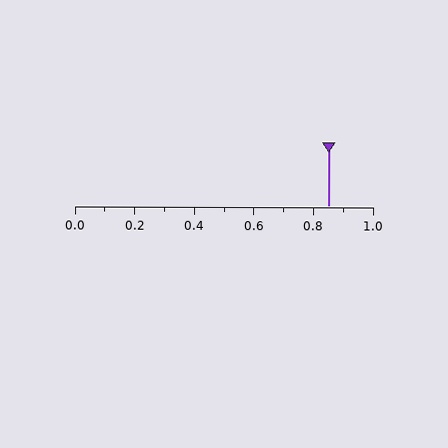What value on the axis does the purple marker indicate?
The marker indicates approximately 0.85.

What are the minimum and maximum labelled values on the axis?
The axis runs from 0.0 to 1.0.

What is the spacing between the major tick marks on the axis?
The major ticks are spaced 0.2 apart.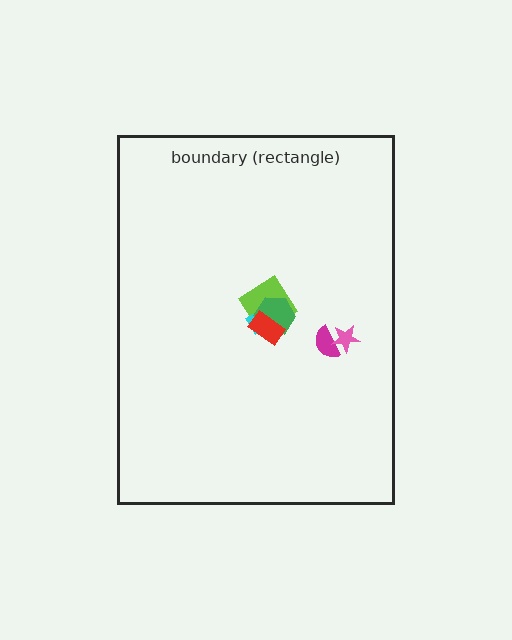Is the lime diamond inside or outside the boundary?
Inside.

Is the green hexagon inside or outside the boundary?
Inside.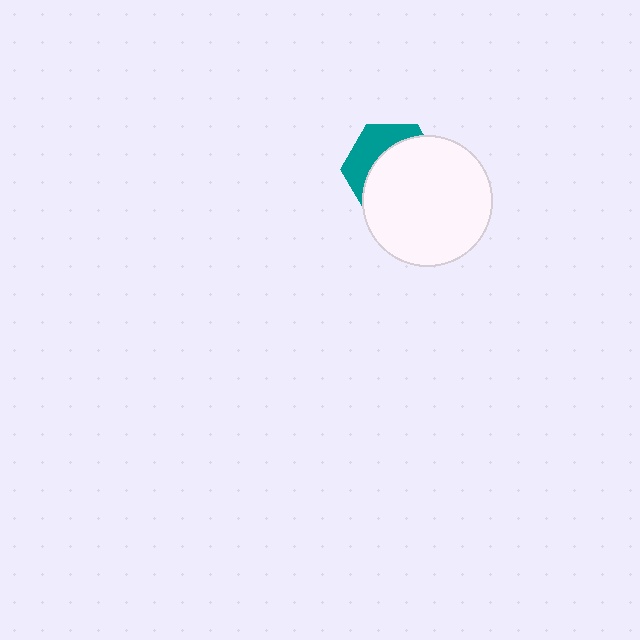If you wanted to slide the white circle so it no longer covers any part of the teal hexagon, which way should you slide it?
Slide it toward the lower-right — that is the most direct way to separate the two shapes.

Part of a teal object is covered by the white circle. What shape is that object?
It is a hexagon.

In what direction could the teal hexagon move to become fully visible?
The teal hexagon could move toward the upper-left. That would shift it out from behind the white circle entirely.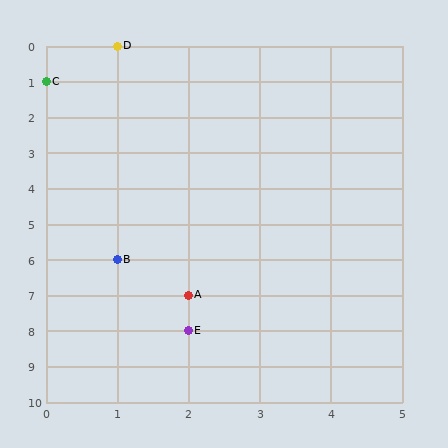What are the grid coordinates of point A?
Point A is at grid coordinates (2, 7).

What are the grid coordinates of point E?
Point E is at grid coordinates (2, 8).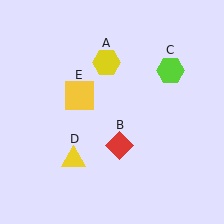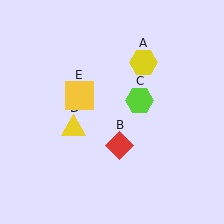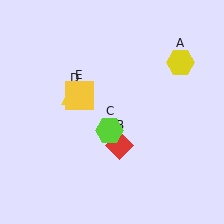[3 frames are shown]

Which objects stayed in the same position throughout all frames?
Red diamond (object B) and yellow square (object E) remained stationary.